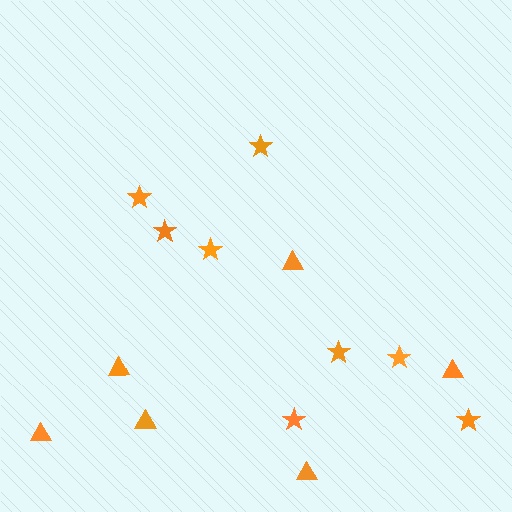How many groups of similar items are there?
There are 2 groups: one group of triangles (6) and one group of stars (8).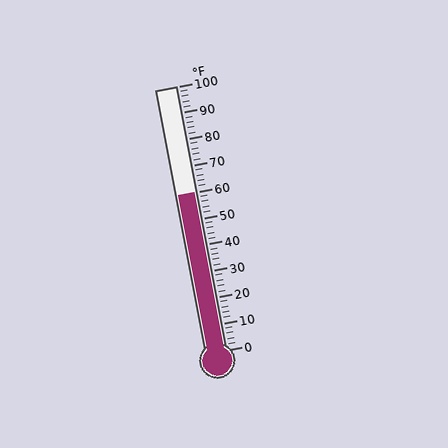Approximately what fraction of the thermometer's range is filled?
The thermometer is filled to approximately 60% of its range.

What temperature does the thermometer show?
The thermometer shows approximately 60°F.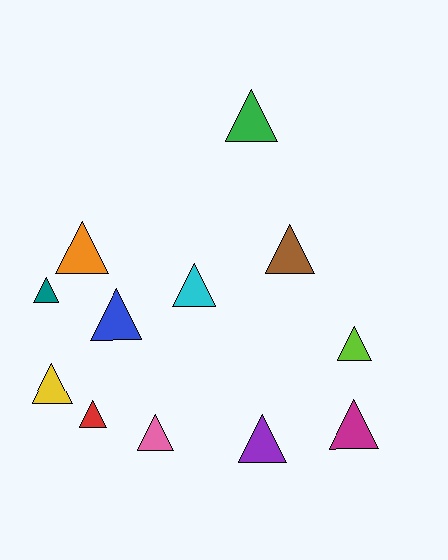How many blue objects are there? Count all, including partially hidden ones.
There is 1 blue object.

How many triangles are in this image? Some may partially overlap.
There are 12 triangles.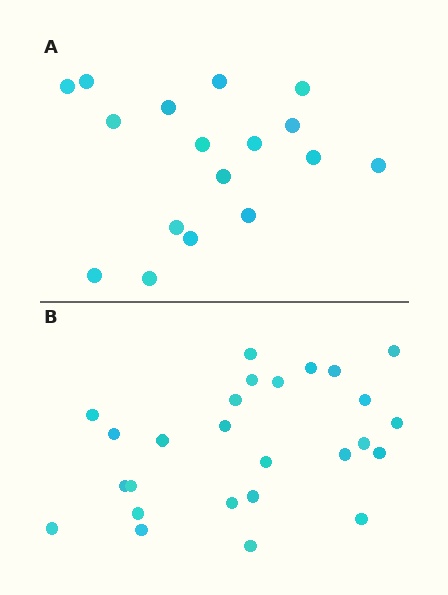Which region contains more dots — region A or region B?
Region B (the bottom region) has more dots.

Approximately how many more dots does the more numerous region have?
Region B has roughly 8 or so more dots than region A.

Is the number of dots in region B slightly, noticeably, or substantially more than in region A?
Region B has substantially more. The ratio is roughly 1.5 to 1.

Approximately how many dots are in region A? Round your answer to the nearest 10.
About 20 dots. (The exact count is 17, which rounds to 20.)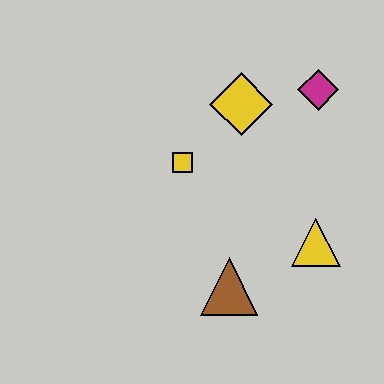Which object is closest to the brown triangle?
The yellow triangle is closest to the brown triangle.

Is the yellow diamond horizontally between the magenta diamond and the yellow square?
Yes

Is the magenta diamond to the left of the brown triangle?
No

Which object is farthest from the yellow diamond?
The brown triangle is farthest from the yellow diamond.